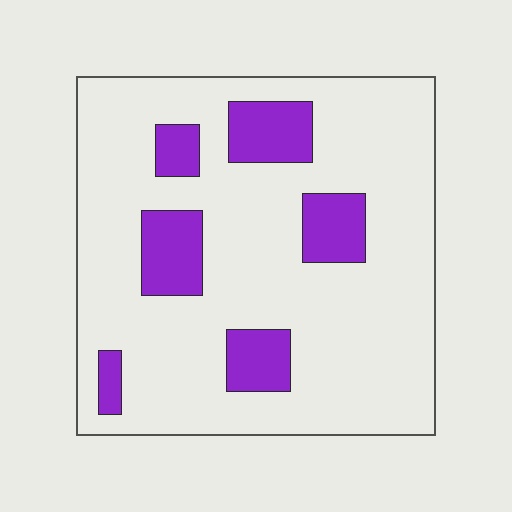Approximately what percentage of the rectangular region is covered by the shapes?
Approximately 20%.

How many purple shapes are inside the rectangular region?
6.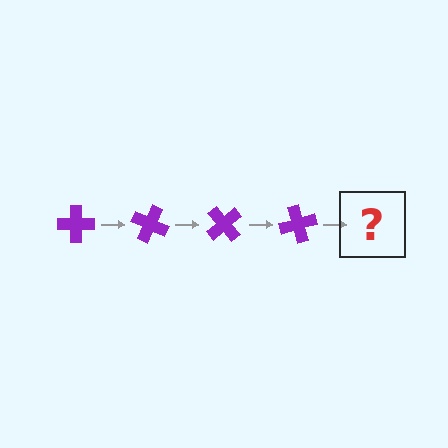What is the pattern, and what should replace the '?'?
The pattern is that the cross rotates 25 degrees each step. The '?' should be a purple cross rotated 100 degrees.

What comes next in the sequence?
The next element should be a purple cross rotated 100 degrees.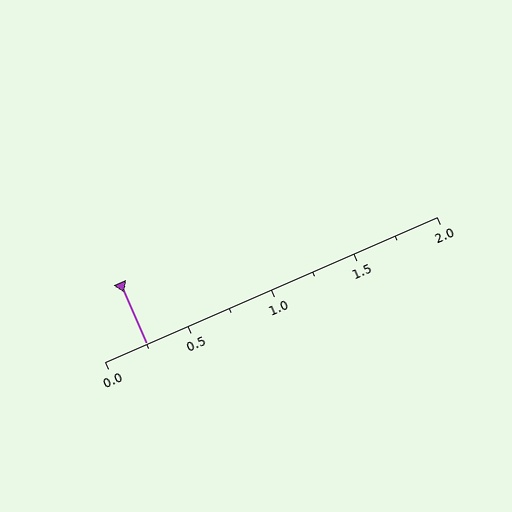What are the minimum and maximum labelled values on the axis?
The axis runs from 0.0 to 2.0.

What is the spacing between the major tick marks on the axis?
The major ticks are spaced 0.5 apart.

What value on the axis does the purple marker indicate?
The marker indicates approximately 0.25.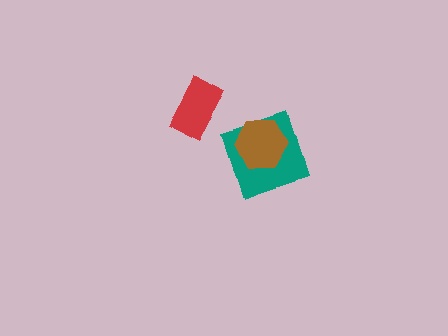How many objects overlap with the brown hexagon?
1 object overlaps with the brown hexagon.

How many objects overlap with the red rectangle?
0 objects overlap with the red rectangle.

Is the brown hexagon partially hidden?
No, no other shape covers it.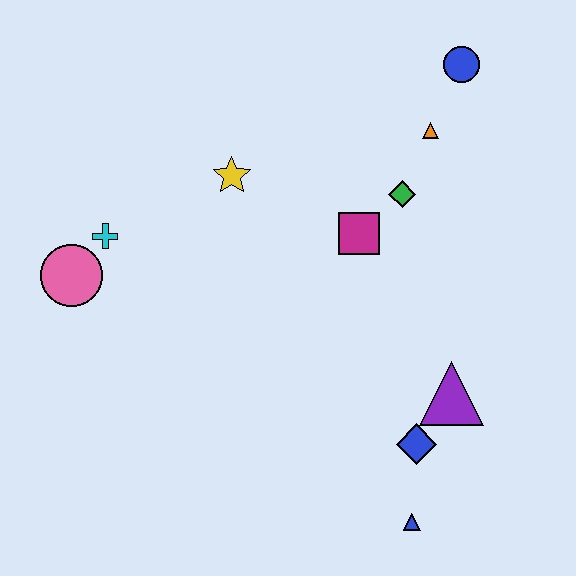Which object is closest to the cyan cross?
The pink circle is closest to the cyan cross.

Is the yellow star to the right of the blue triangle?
No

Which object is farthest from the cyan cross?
The blue triangle is farthest from the cyan cross.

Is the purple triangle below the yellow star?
Yes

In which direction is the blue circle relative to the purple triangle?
The blue circle is above the purple triangle.